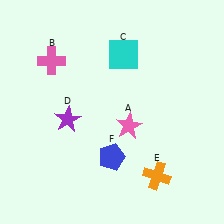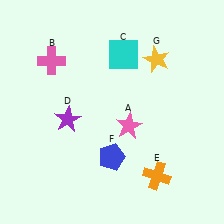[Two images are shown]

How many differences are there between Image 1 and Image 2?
There is 1 difference between the two images.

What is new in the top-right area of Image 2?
A yellow star (G) was added in the top-right area of Image 2.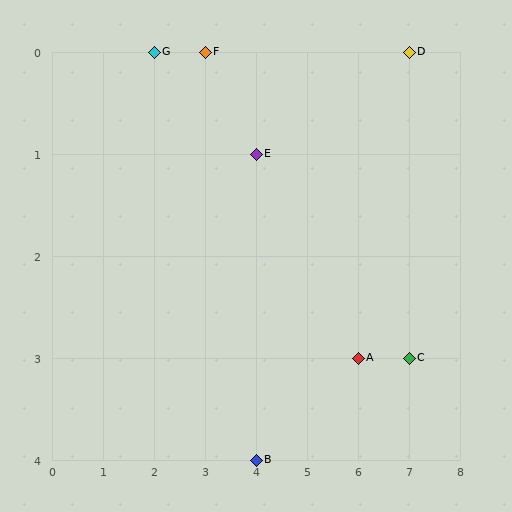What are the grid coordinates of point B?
Point B is at grid coordinates (4, 4).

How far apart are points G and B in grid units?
Points G and B are 2 columns and 4 rows apart (about 4.5 grid units diagonally).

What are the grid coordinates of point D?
Point D is at grid coordinates (7, 0).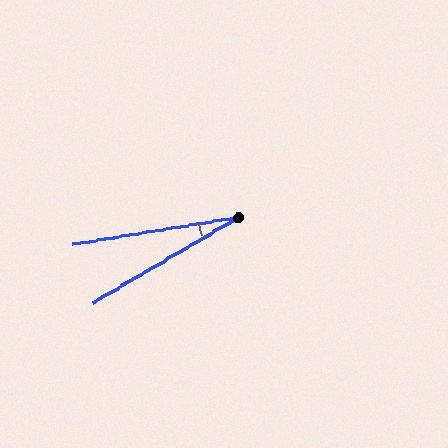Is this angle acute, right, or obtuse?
It is acute.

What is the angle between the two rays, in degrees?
Approximately 21 degrees.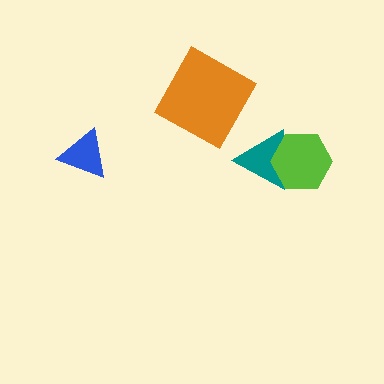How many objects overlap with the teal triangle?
1 object overlaps with the teal triangle.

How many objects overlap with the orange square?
0 objects overlap with the orange square.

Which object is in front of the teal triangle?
The lime hexagon is in front of the teal triangle.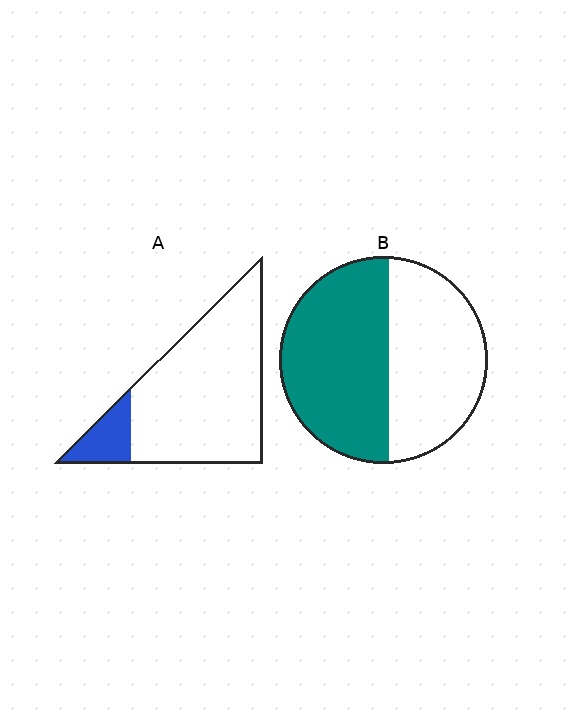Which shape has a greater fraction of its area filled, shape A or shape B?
Shape B.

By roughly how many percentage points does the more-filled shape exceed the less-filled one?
By roughly 40 percentage points (B over A).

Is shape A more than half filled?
No.